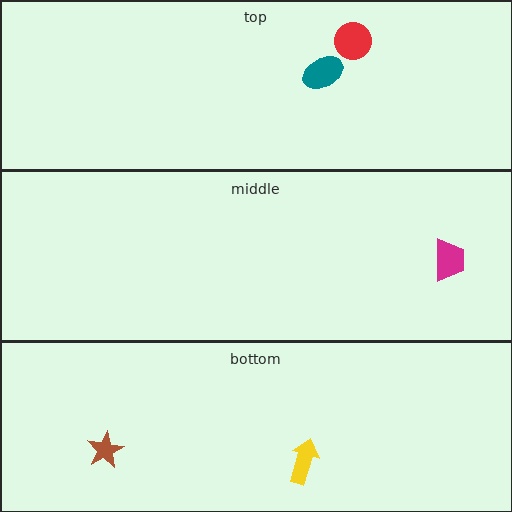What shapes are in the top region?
The red circle, the teal ellipse.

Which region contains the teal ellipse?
The top region.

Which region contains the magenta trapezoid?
The middle region.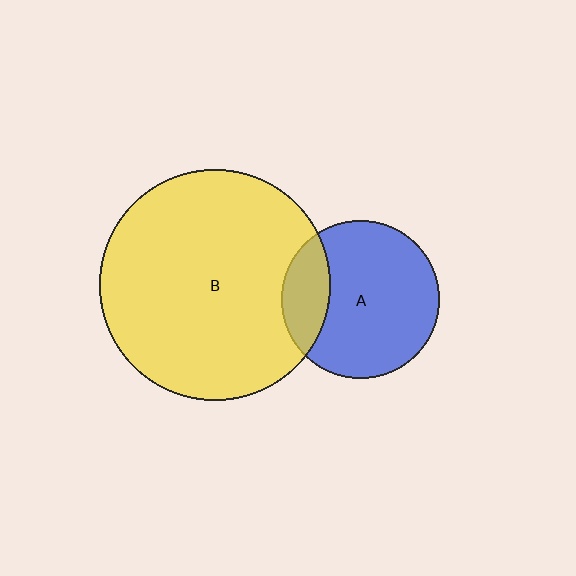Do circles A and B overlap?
Yes.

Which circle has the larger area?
Circle B (yellow).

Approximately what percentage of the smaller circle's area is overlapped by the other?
Approximately 20%.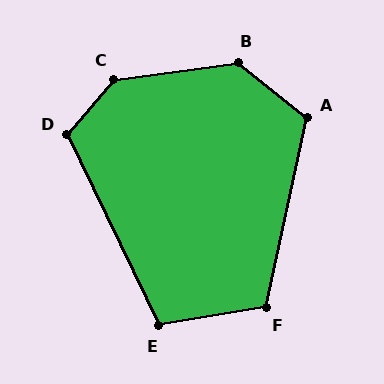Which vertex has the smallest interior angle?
E, at approximately 106 degrees.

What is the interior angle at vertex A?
Approximately 116 degrees (obtuse).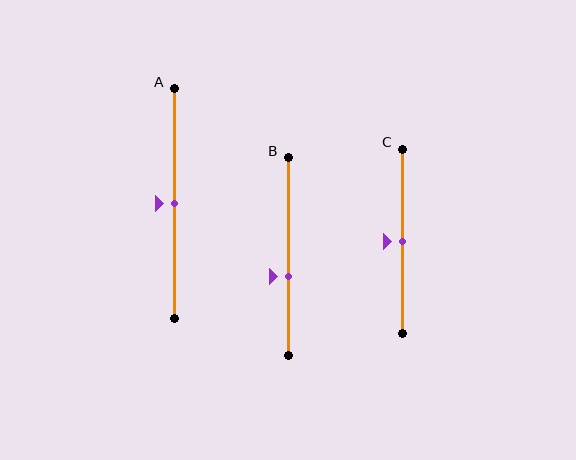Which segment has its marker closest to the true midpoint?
Segment A has its marker closest to the true midpoint.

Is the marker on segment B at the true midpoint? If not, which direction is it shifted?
No, the marker on segment B is shifted downward by about 10% of the segment length.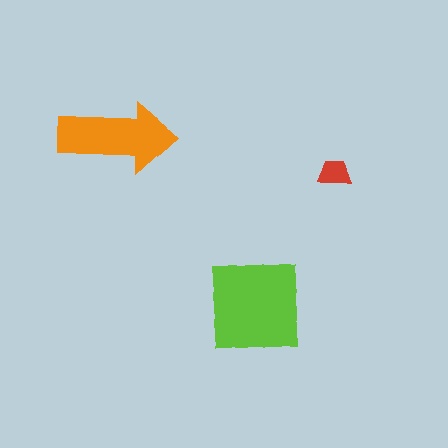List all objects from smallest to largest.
The red trapezoid, the orange arrow, the lime square.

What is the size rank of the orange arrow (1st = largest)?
2nd.